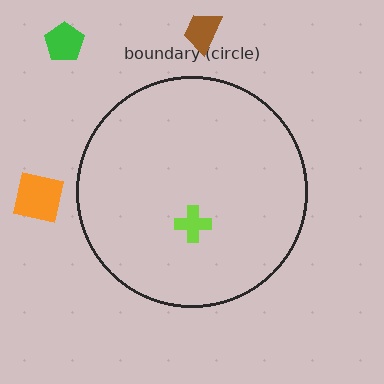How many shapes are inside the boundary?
1 inside, 3 outside.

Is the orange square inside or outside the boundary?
Outside.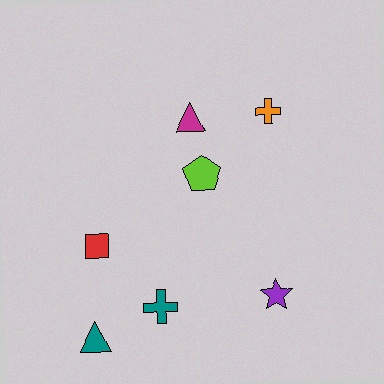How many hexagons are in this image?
There are no hexagons.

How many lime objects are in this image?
There is 1 lime object.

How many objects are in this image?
There are 7 objects.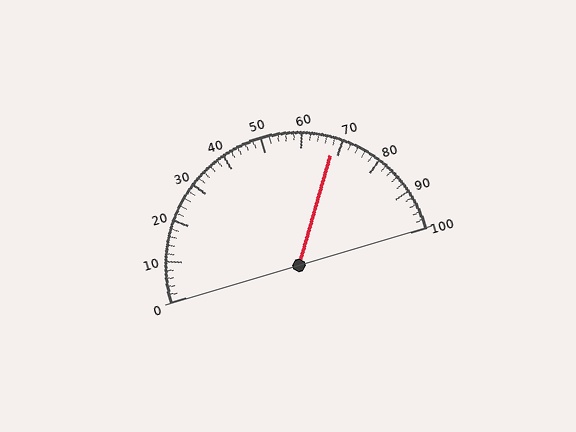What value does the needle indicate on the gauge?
The needle indicates approximately 68.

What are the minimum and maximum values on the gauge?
The gauge ranges from 0 to 100.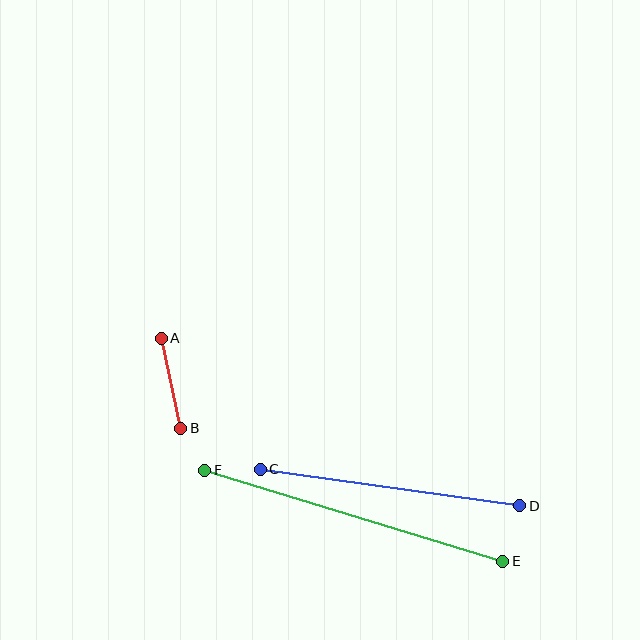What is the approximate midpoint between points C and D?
The midpoint is at approximately (390, 487) pixels.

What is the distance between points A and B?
The distance is approximately 92 pixels.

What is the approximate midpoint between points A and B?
The midpoint is at approximately (171, 383) pixels.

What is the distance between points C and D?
The distance is approximately 262 pixels.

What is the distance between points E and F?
The distance is approximately 311 pixels.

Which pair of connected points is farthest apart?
Points E and F are farthest apart.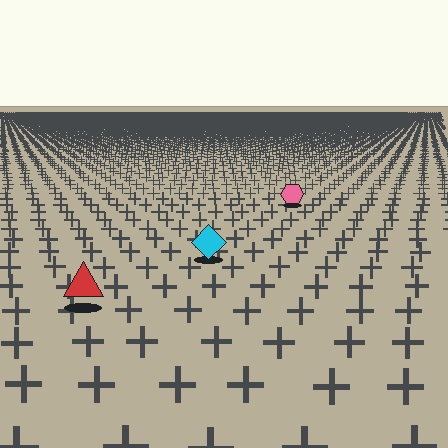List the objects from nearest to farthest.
From nearest to farthest: the red triangle, the cyan diamond, the pink hexagon.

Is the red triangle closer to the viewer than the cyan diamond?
Yes. The red triangle is closer — you can tell from the texture gradient: the ground texture is coarser near it.